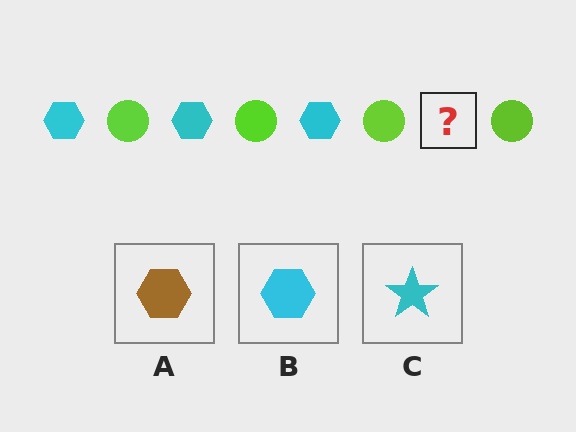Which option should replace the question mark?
Option B.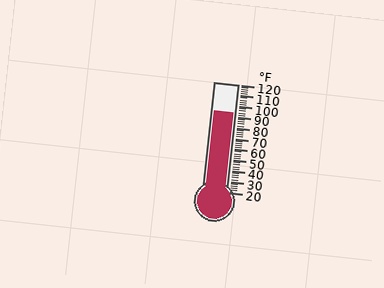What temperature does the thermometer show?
The thermometer shows approximately 94°F.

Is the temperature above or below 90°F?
The temperature is above 90°F.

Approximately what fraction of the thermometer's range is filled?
The thermometer is filled to approximately 75% of its range.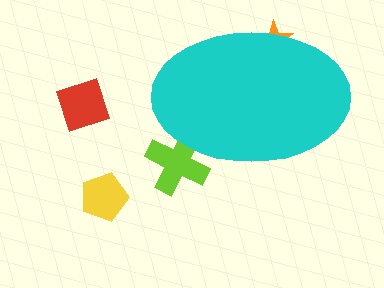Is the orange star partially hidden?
Yes, the orange star is partially hidden behind the cyan ellipse.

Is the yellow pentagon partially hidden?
No, the yellow pentagon is fully visible.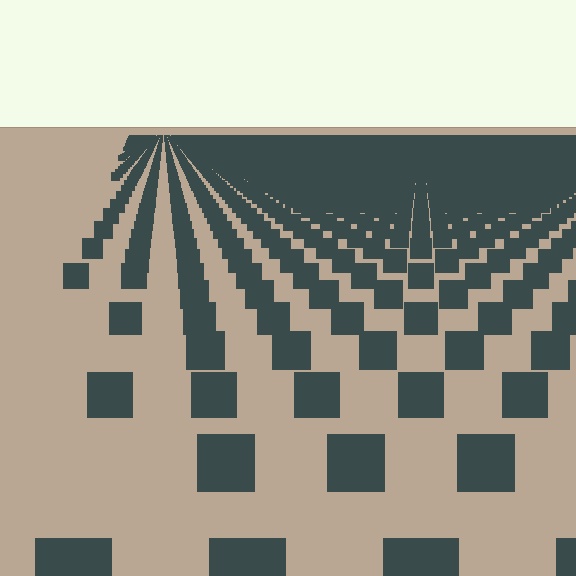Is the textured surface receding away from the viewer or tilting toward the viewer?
The surface is receding away from the viewer. Texture elements get smaller and denser toward the top.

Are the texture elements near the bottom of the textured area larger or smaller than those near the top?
Larger. Near the bottom, elements are closer to the viewer and appear at a bigger on-screen size.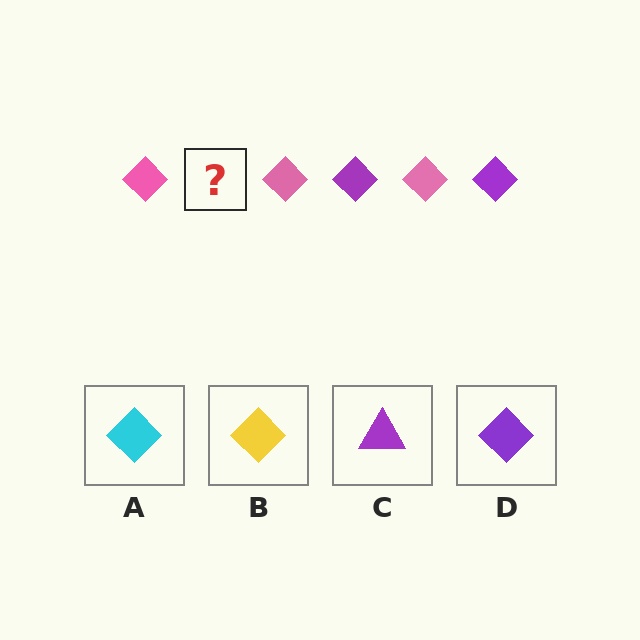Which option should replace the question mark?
Option D.